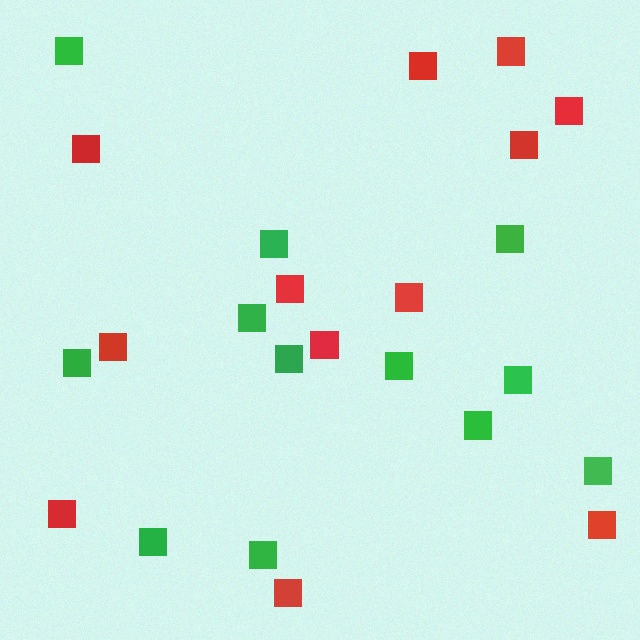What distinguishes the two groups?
There are 2 groups: one group of green squares (12) and one group of red squares (12).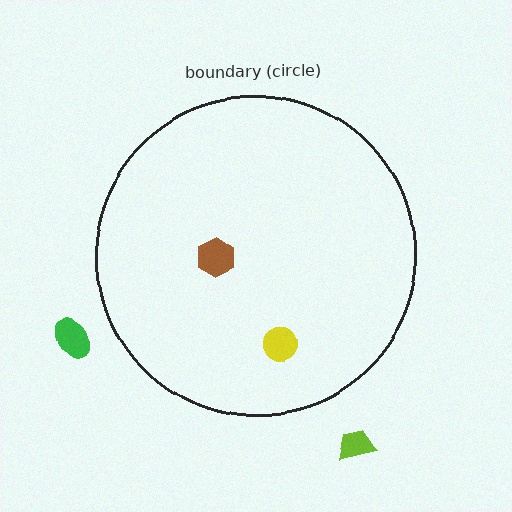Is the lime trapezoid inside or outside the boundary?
Outside.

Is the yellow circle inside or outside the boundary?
Inside.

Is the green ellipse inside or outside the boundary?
Outside.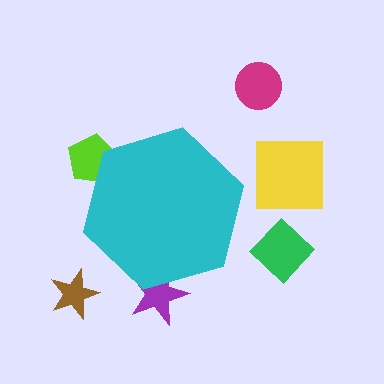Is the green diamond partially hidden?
No, the green diamond is fully visible.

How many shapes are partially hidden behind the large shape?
2 shapes are partially hidden.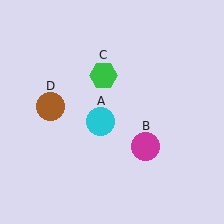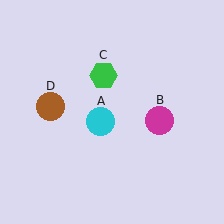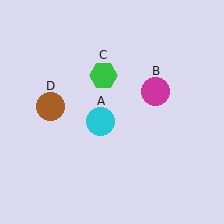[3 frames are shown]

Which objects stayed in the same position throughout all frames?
Cyan circle (object A) and green hexagon (object C) and brown circle (object D) remained stationary.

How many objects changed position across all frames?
1 object changed position: magenta circle (object B).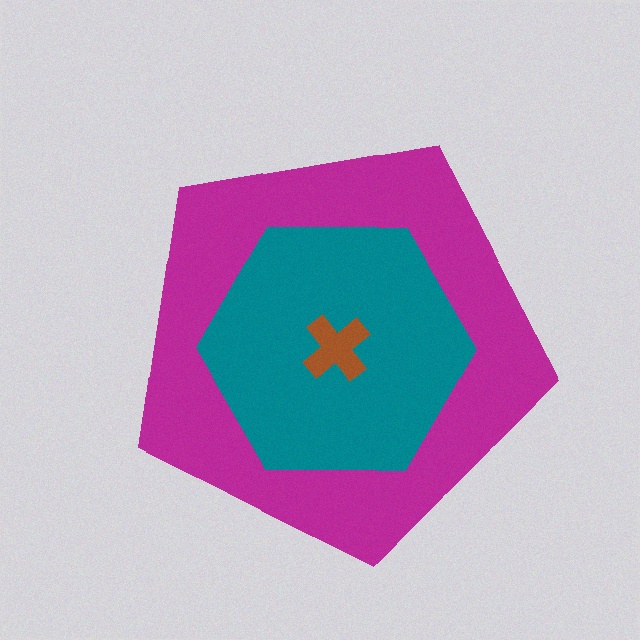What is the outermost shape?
The magenta pentagon.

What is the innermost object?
The brown cross.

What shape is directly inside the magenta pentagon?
The teal hexagon.